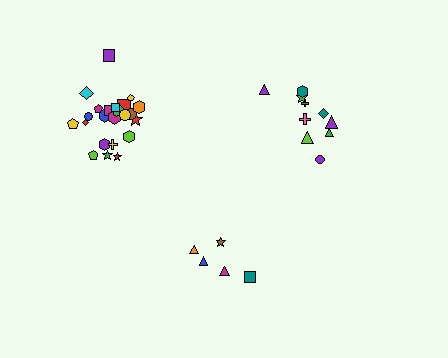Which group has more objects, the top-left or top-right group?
The top-left group.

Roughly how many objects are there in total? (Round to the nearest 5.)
Roughly 40 objects in total.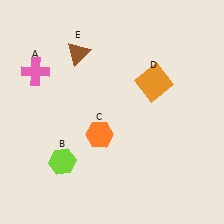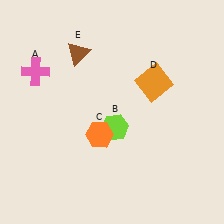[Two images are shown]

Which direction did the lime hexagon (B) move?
The lime hexagon (B) moved right.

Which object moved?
The lime hexagon (B) moved right.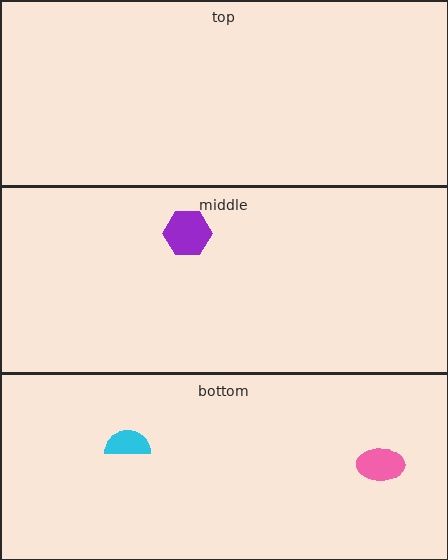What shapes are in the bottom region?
The pink ellipse, the cyan semicircle.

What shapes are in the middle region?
The purple hexagon.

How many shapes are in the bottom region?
2.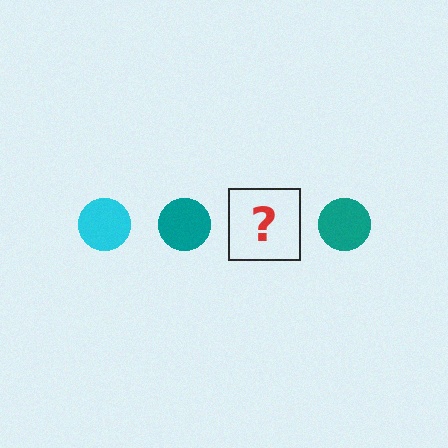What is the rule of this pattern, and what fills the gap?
The rule is that the pattern cycles through cyan, teal circles. The gap should be filled with a cyan circle.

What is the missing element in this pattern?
The missing element is a cyan circle.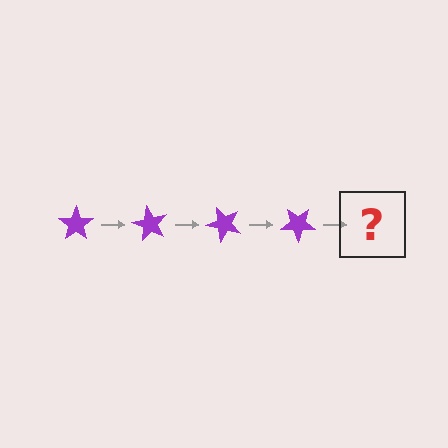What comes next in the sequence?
The next element should be a purple star rotated 240 degrees.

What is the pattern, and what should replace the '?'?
The pattern is that the star rotates 60 degrees each step. The '?' should be a purple star rotated 240 degrees.